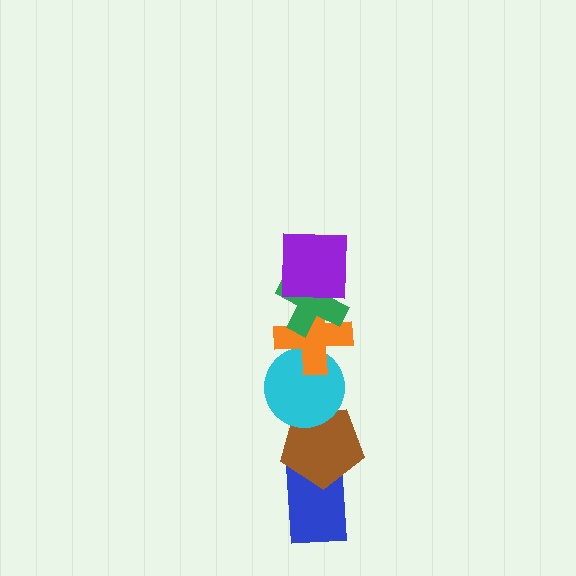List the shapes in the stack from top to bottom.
From top to bottom: the purple square, the green cross, the orange cross, the cyan circle, the brown pentagon, the blue rectangle.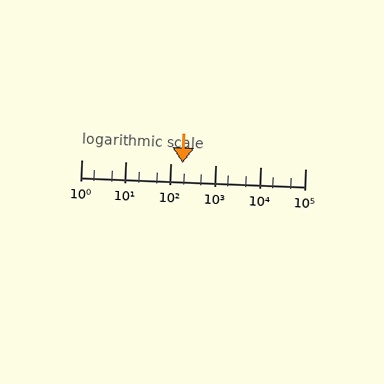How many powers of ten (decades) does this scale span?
The scale spans 5 decades, from 1 to 100000.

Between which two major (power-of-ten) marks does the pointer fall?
The pointer is between 100 and 1000.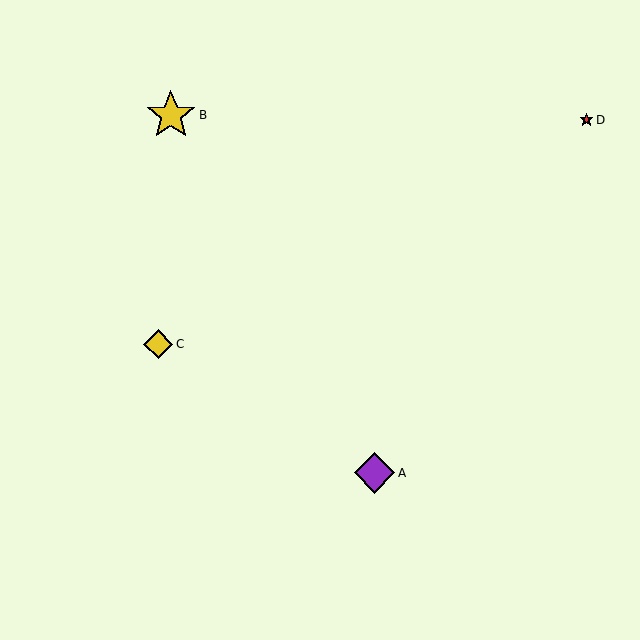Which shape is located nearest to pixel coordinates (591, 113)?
The red star (labeled D) at (587, 120) is nearest to that location.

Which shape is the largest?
The yellow star (labeled B) is the largest.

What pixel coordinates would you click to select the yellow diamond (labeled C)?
Click at (158, 344) to select the yellow diamond C.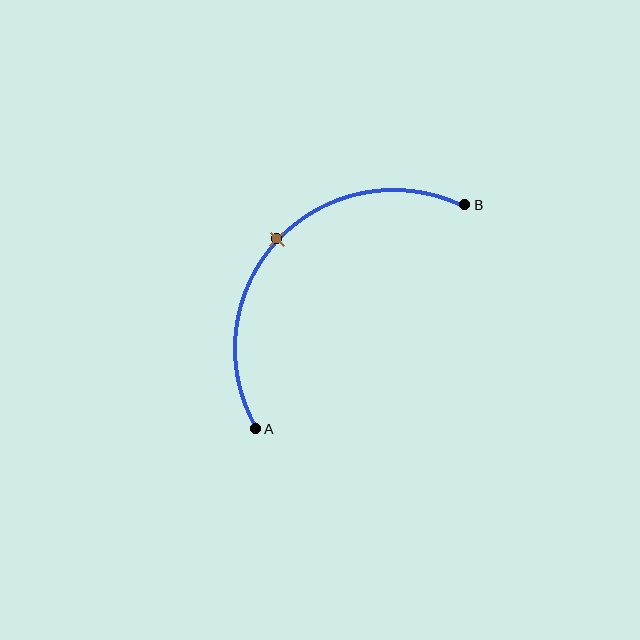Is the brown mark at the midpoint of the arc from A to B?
Yes. The brown mark lies on the arc at equal arc-length from both A and B — it is the arc midpoint.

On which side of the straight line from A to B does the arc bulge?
The arc bulges above and to the left of the straight line connecting A and B.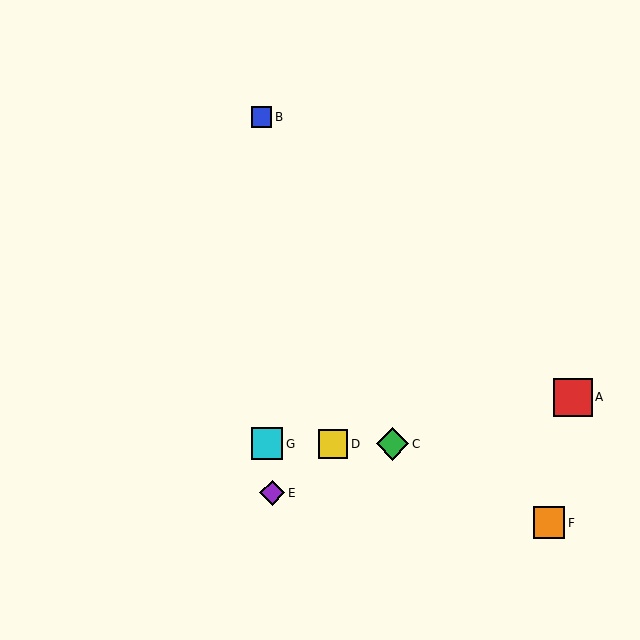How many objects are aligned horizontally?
3 objects (C, D, G) are aligned horizontally.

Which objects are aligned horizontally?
Objects C, D, G are aligned horizontally.